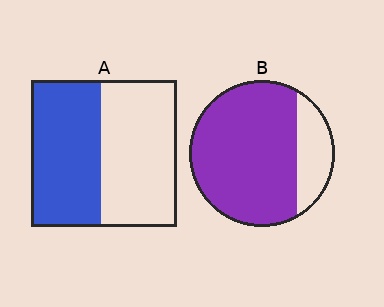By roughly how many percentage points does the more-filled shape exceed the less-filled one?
By roughly 30 percentage points (B over A).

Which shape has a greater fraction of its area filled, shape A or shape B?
Shape B.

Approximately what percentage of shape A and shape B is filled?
A is approximately 50% and B is approximately 80%.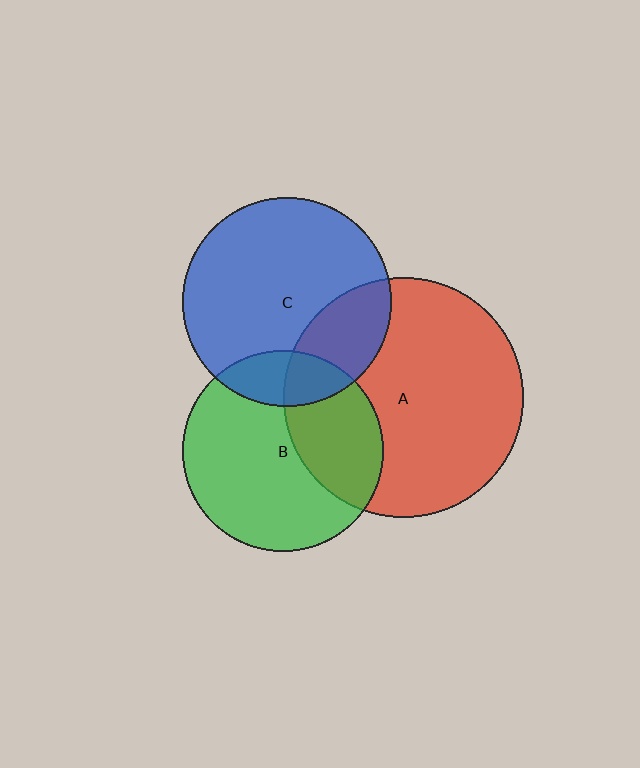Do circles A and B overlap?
Yes.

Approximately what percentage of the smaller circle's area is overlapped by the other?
Approximately 35%.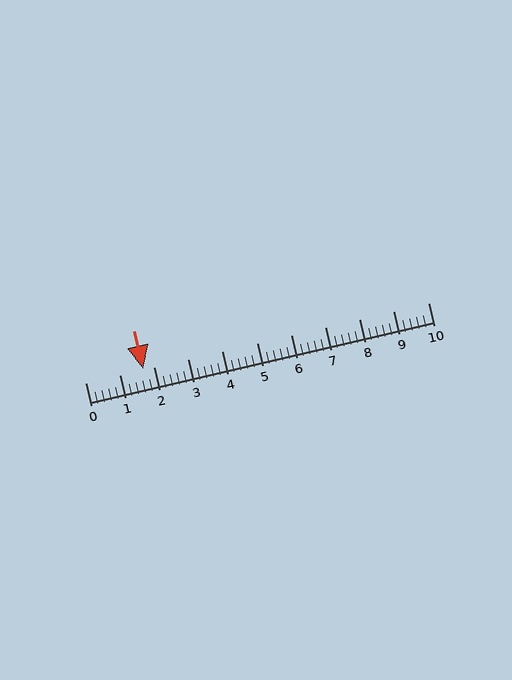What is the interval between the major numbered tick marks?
The major tick marks are spaced 1 units apart.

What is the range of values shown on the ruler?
The ruler shows values from 0 to 10.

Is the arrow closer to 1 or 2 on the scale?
The arrow is closer to 2.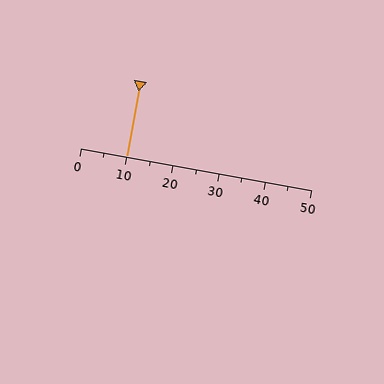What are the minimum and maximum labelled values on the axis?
The axis runs from 0 to 50.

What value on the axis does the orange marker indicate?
The marker indicates approximately 10.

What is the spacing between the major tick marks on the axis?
The major ticks are spaced 10 apart.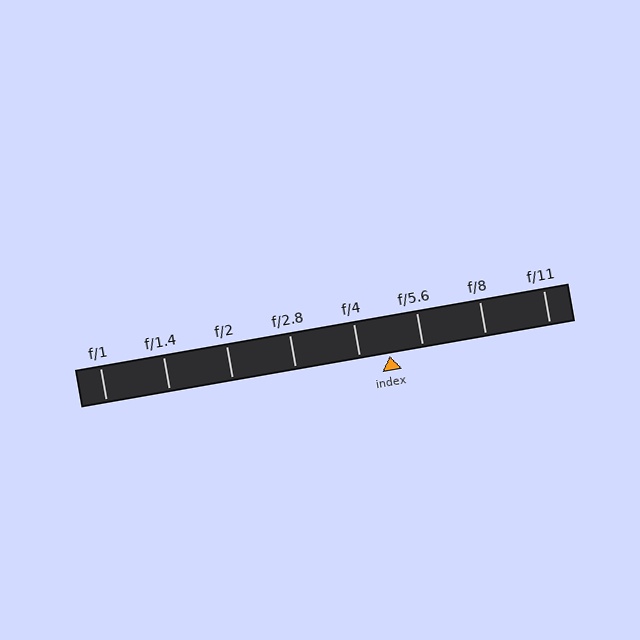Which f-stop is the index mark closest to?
The index mark is closest to f/4.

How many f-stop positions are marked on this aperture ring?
There are 8 f-stop positions marked.